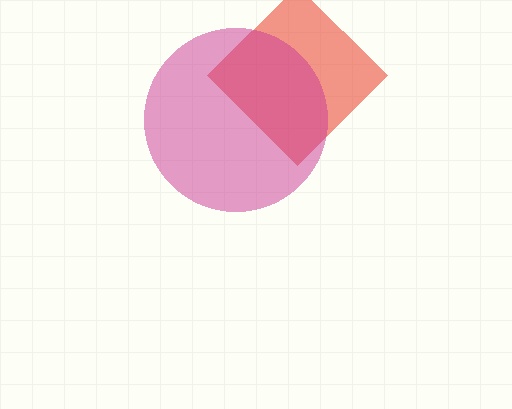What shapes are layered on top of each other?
The layered shapes are: a red diamond, a magenta circle.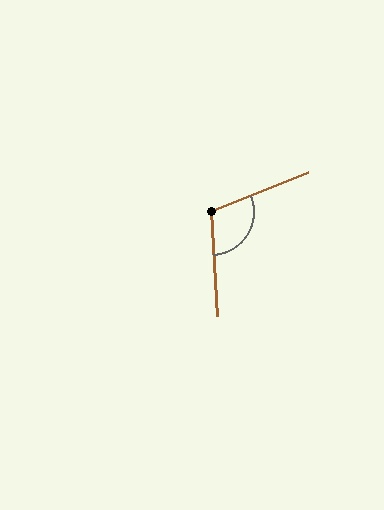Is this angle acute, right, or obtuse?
It is obtuse.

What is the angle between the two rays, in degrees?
Approximately 109 degrees.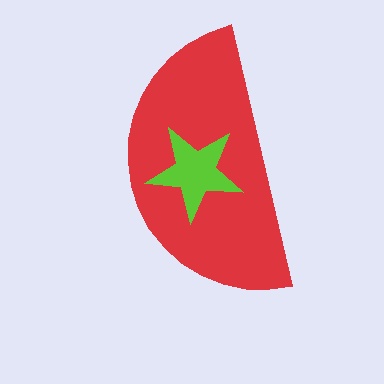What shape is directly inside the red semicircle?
The lime star.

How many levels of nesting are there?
2.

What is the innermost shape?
The lime star.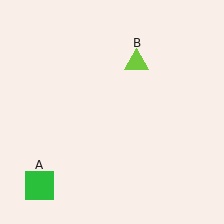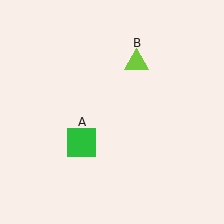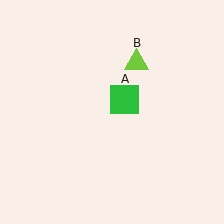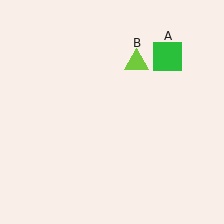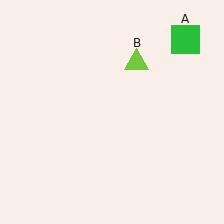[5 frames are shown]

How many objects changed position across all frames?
1 object changed position: green square (object A).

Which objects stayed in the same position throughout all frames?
Lime triangle (object B) remained stationary.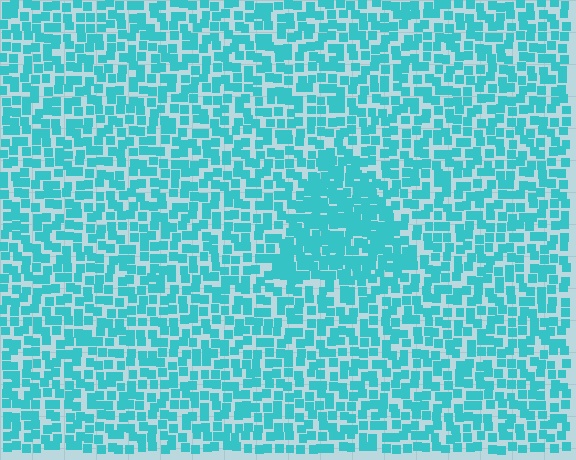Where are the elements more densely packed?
The elements are more densely packed inside the triangle boundary.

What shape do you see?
I see a triangle.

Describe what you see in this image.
The image contains small cyan elements arranged at two different densities. A triangle-shaped region is visible where the elements are more densely packed than the surrounding area.